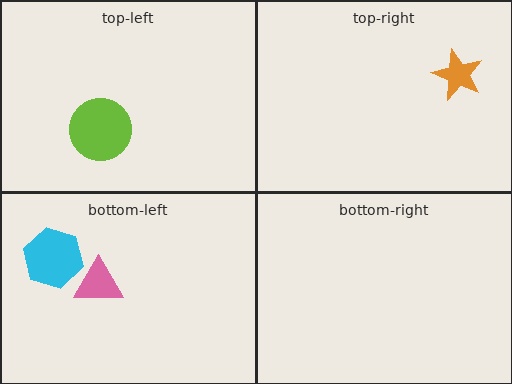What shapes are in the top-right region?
The orange star.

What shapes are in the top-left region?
The lime circle.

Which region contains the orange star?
The top-right region.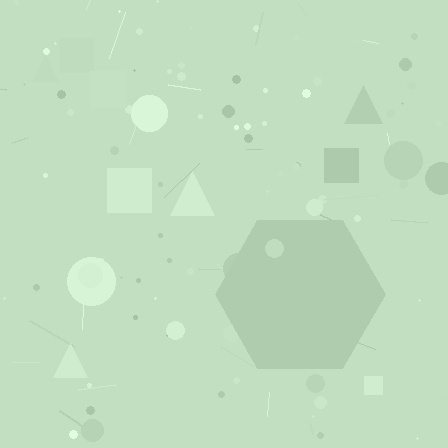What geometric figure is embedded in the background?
A hexagon is embedded in the background.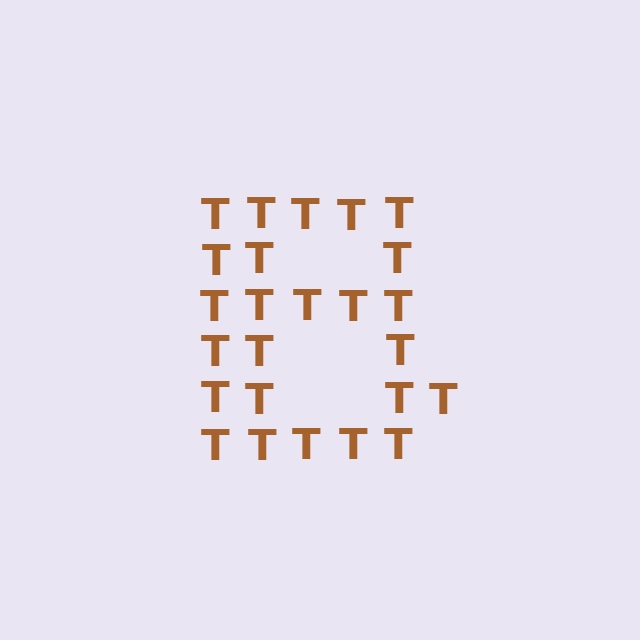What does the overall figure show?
The overall figure shows the letter B.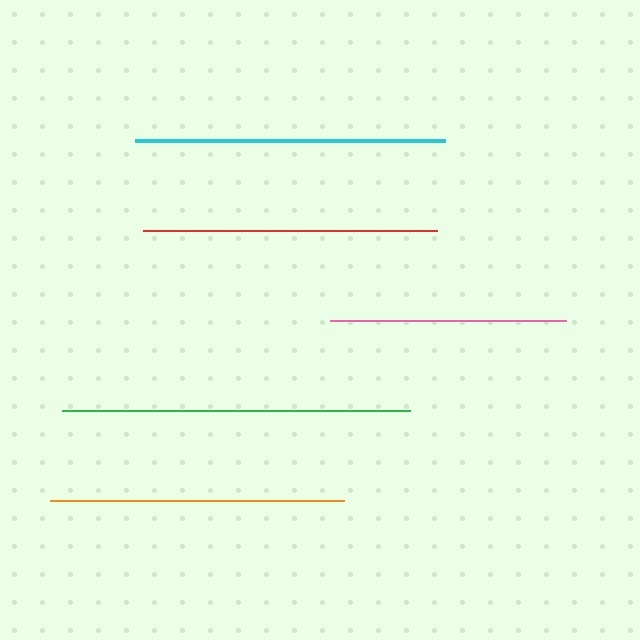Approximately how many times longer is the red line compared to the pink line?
The red line is approximately 1.3 times the length of the pink line.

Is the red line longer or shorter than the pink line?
The red line is longer than the pink line.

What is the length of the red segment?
The red segment is approximately 294 pixels long.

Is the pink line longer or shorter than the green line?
The green line is longer than the pink line.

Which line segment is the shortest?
The pink line is the shortest at approximately 235 pixels.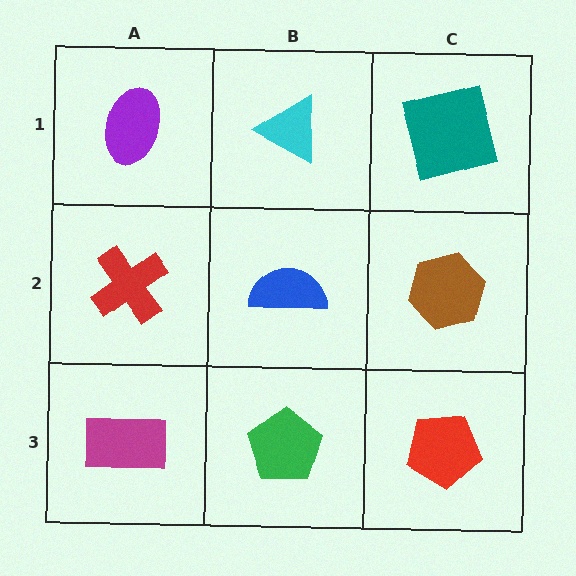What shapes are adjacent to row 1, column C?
A brown hexagon (row 2, column C), a cyan triangle (row 1, column B).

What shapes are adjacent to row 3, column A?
A red cross (row 2, column A), a green pentagon (row 3, column B).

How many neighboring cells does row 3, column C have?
2.